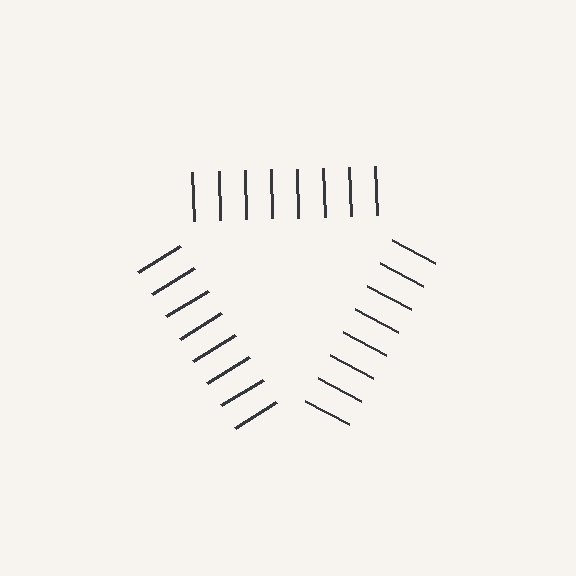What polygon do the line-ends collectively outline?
An illusory triangle — the line segments terminate on its edges but no continuous stroke is drawn.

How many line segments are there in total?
24 — 8 along each of the 3 edges.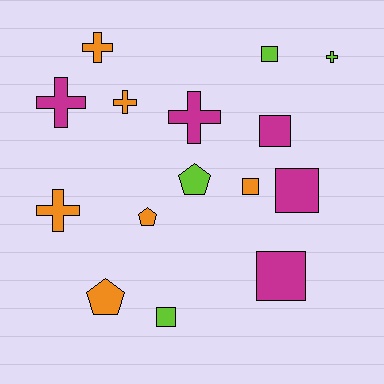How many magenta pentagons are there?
There are no magenta pentagons.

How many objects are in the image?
There are 15 objects.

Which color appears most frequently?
Orange, with 6 objects.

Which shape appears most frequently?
Cross, with 6 objects.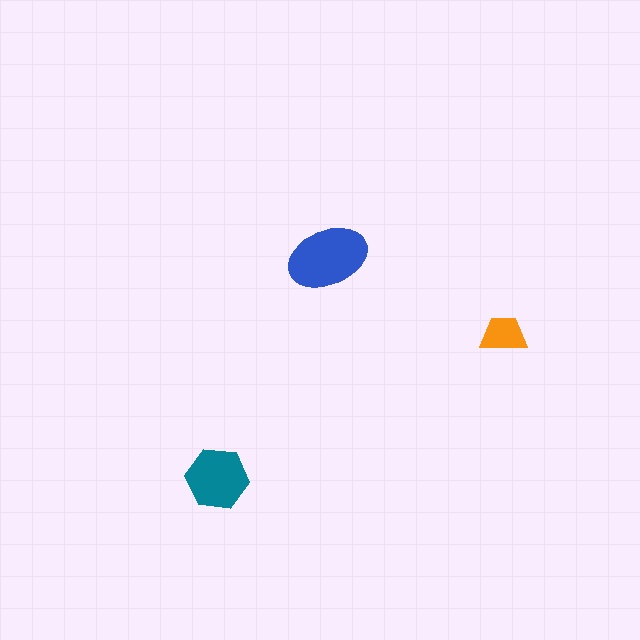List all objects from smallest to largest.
The orange trapezoid, the teal hexagon, the blue ellipse.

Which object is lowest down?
The teal hexagon is bottommost.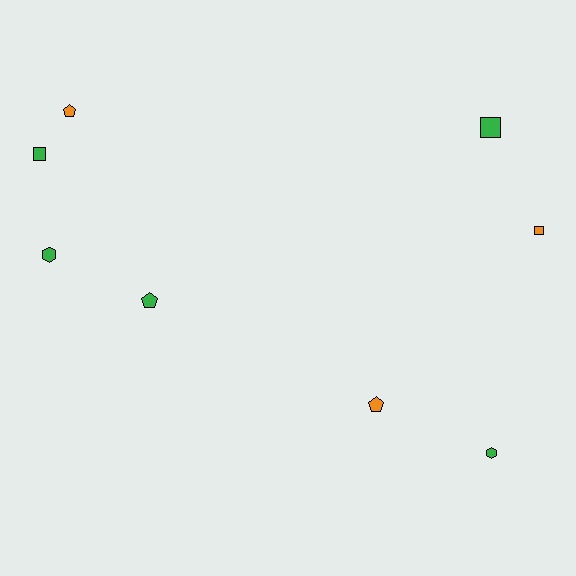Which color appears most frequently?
Green, with 5 objects.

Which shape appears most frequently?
Pentagon, with 3 objects.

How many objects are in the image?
There are 8 objects.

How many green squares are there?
There are 2 green squares.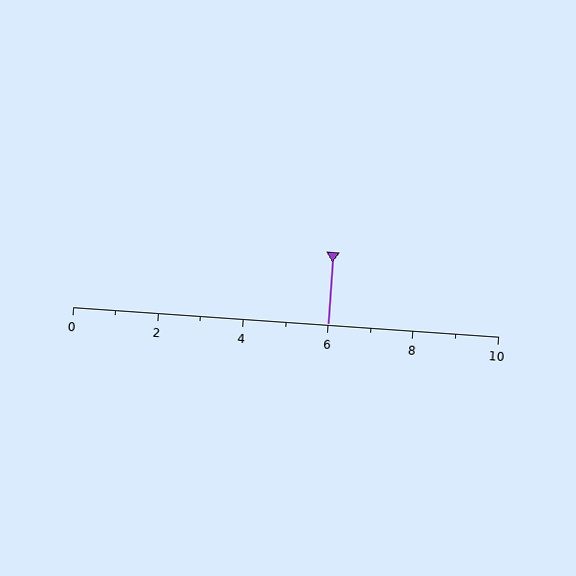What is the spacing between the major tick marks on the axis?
The major ticks are spaced 2 apart.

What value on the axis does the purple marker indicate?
The marker indicates approximately 6.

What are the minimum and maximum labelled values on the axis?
The axis runs from 0 to 10.